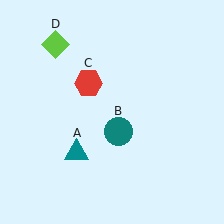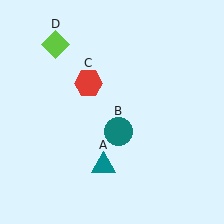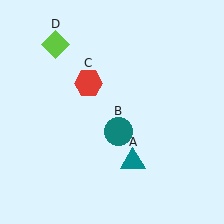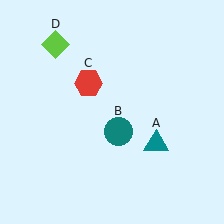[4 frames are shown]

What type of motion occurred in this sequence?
The teal triangle (object A) rotated counterclockwise around the center of the scene.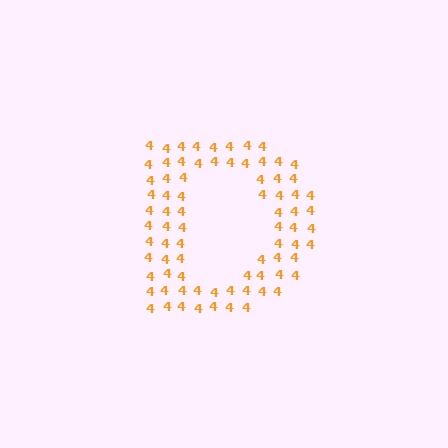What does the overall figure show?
The overall figure shows the letter D.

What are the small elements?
The small elements are digit 4's.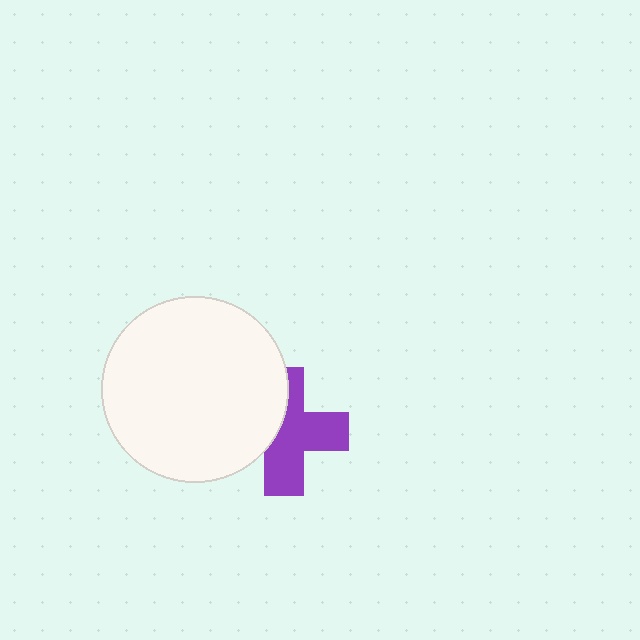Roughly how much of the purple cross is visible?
About half of it is visible (roughly 61%).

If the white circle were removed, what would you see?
You would see the complete purple cross.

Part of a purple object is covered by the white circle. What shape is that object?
It is a cross.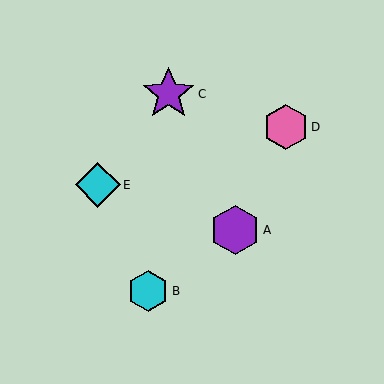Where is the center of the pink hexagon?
The center of the pink hexagon is at (286, 127).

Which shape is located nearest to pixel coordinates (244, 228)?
The purple hexagon (labeled A) at (235, 230) is nearest to that location.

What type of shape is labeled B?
Shape B is a cyan hexagon.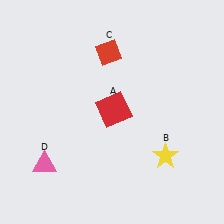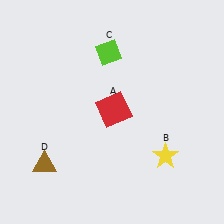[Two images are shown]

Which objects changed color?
C changed from red to lime. D changed from pink to brown.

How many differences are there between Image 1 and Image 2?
There are 2 differences between the two images.